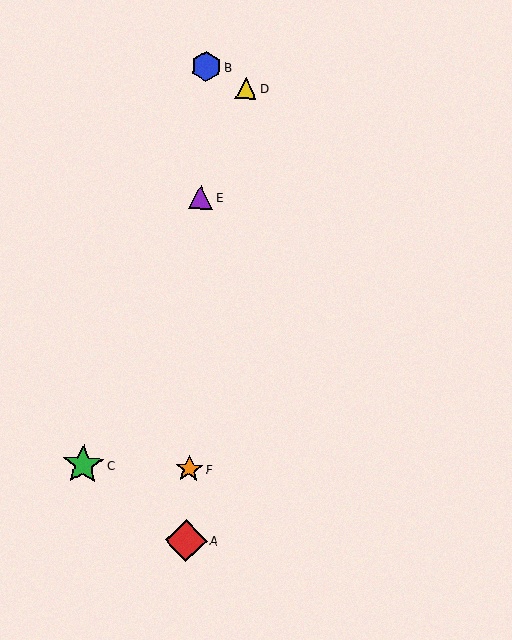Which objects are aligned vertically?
Objects A, B, E, F are aligned vertically.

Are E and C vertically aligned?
No, E is at x≈201 and C is at x≈83.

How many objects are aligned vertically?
4 objects (A, B, E, F) are aligned vertically.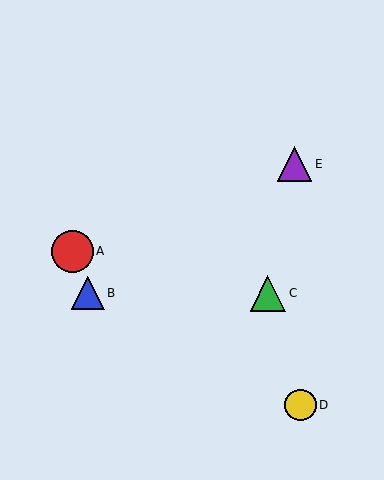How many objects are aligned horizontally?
2 objects (B, C) are aligned horizontally.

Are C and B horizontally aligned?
Yes, both are at y≈293.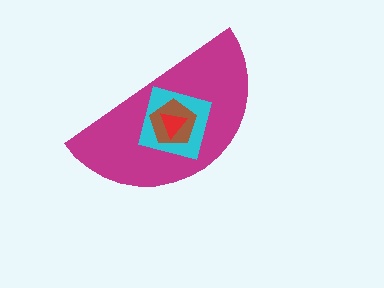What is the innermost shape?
The red triangle.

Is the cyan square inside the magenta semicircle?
Yes.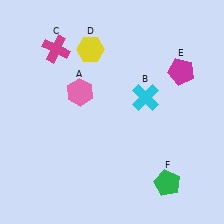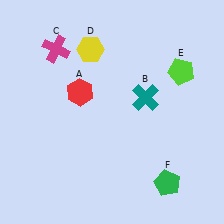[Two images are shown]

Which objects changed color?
A changed from pink to red. B changed from cyan to teal. E changed from magenta to lime.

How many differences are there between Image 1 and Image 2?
There are 3 differences between the two images.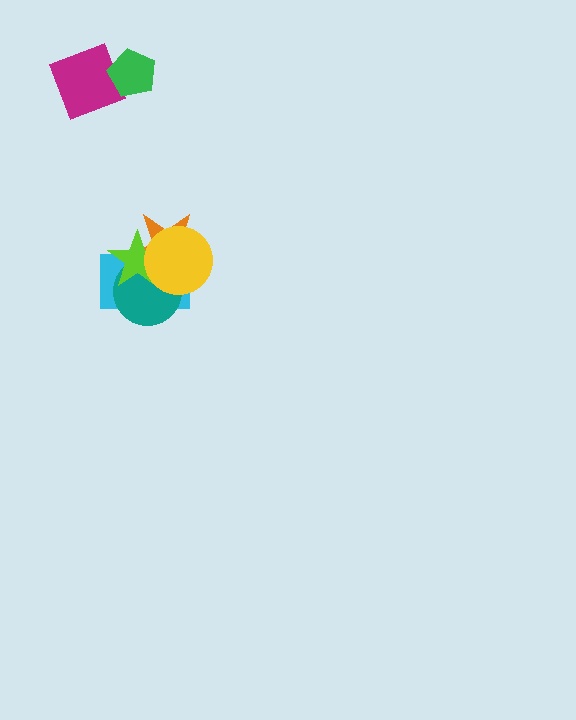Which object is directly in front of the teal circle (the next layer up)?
The lime star is directly in front of the teal circle.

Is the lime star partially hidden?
Yes, it is partially covered by another shape.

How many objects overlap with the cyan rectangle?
4 objects overlap with the cyan rectangle.